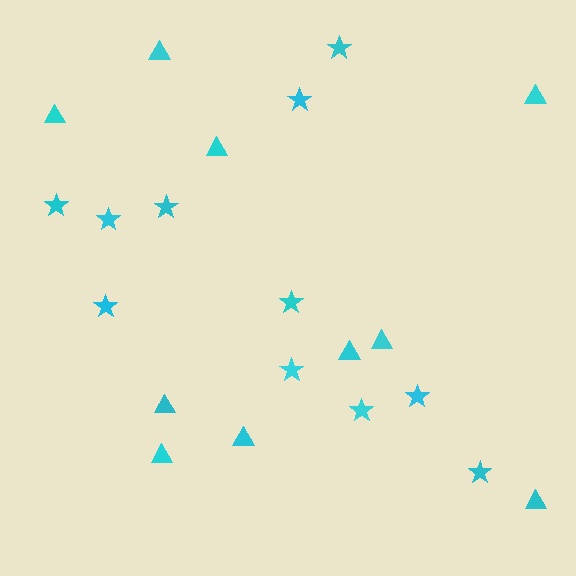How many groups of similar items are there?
There are 2 groups: one group of triangles (10) and one group of stars (11).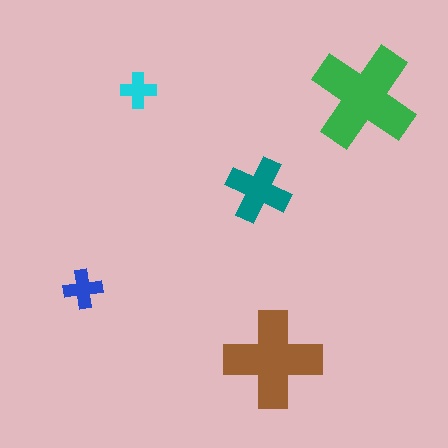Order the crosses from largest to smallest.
the green one, the brown one, the teal one, the blue one, the cyan one.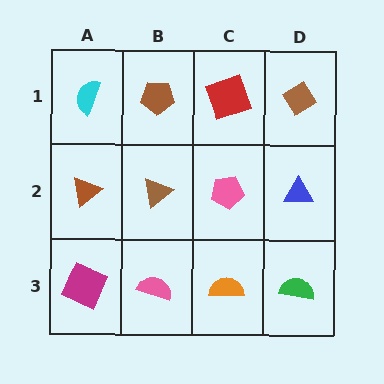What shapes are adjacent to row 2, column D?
A brown diamond (row 1, column D), a green semicircle (row 3, column D), a pink pentagon (row 2, column C).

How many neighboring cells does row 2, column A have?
3.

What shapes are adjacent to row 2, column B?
A brown pentagon (row 1, column B), a pink semicircle (row 3, column B), a brown triangle (row 2, column A), a pink pentagon (row 2, column C).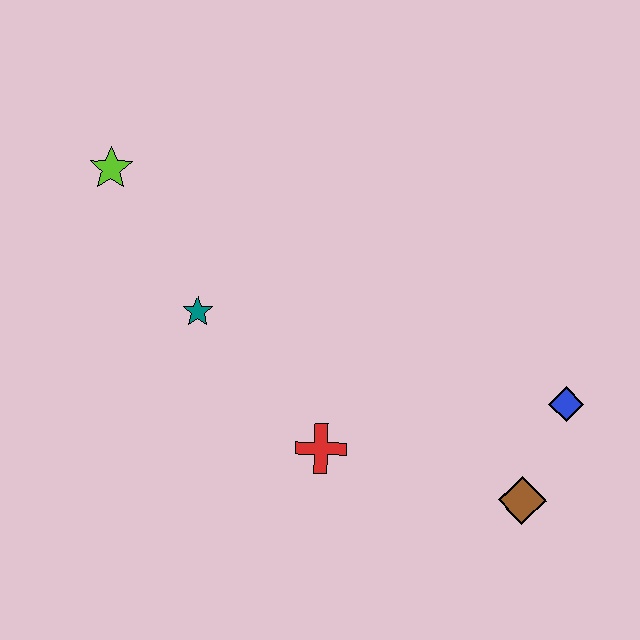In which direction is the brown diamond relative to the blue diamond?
The brown diamond is below the blue diamond.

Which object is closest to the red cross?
The teal star is closest to the red cross.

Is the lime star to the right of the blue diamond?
No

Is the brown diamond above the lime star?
No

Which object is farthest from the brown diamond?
The lime star is farthest from the brown diamond.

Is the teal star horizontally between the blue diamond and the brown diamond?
No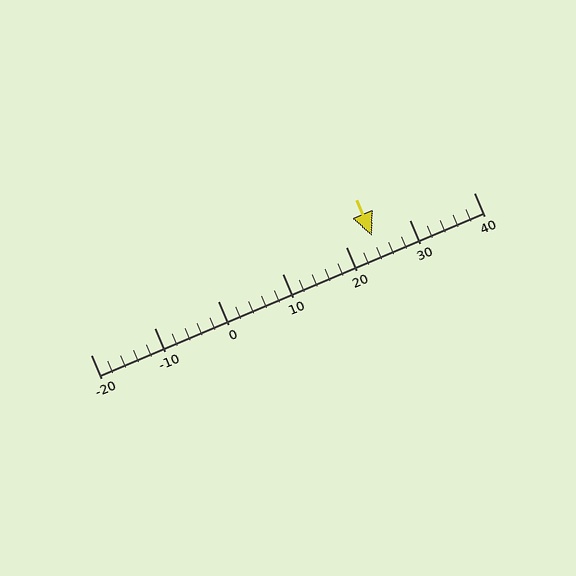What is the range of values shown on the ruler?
The ruler shows values from -20 to 40.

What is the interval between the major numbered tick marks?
The major tick marks are spaced 10 units apart.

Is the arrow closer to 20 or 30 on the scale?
The arrow is closer to 20.